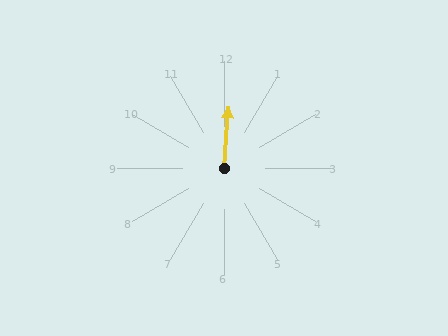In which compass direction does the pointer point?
North.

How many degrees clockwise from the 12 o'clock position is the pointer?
Approximately 4 degrees.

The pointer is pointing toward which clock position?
Roughly 12 o'clock.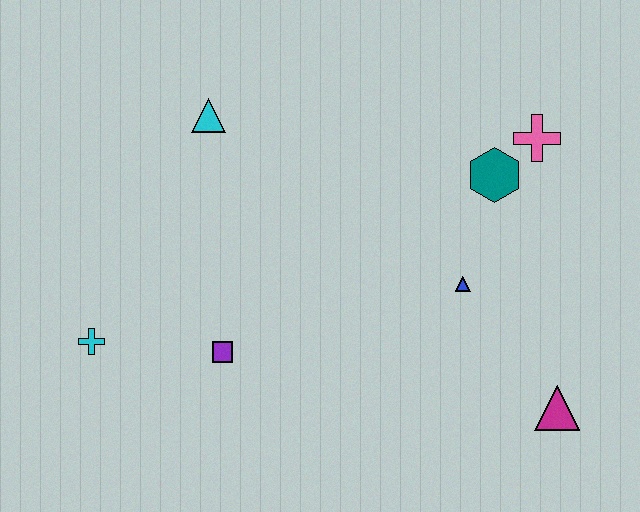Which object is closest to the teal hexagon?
The pink cross is closest to the teal hexagon.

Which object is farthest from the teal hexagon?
The cyan cross is farthest from the teal hexagon.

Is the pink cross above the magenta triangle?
Yes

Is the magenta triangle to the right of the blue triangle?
Yes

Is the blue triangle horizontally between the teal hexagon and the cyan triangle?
Yes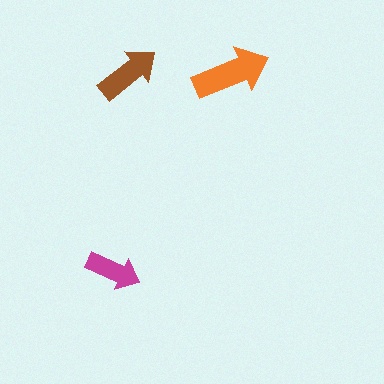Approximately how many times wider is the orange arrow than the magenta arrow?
About 1.5 times wider.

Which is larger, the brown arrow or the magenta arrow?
The brown one.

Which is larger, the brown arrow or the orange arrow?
The orange one.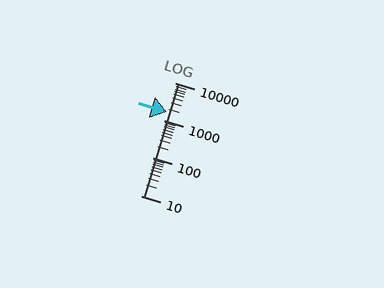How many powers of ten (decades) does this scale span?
The scale spans 3 decades, from 10 to 10000.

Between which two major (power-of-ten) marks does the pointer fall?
The pointer is between 1000 and 10000.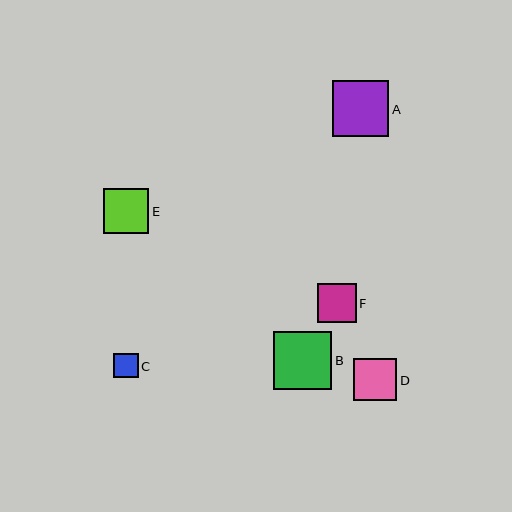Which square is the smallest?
Square C is the smallest with a size of approximately 24 pixels.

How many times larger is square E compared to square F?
Square E is approximately 1.2 times the size of square F.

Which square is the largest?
Square B is the largest with a size of approximately 58 pixels.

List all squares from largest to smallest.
From largest to smallest: B, A, E, D, F, C.